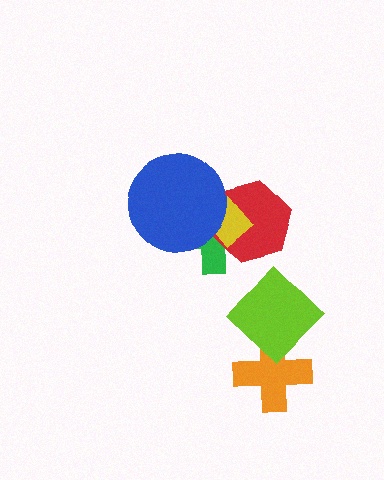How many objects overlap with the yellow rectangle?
3 objects overlap with the yellow rectangle.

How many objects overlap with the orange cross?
1 object overlaps with the orange cross.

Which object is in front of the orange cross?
The lime diamond is in front of the orange cross.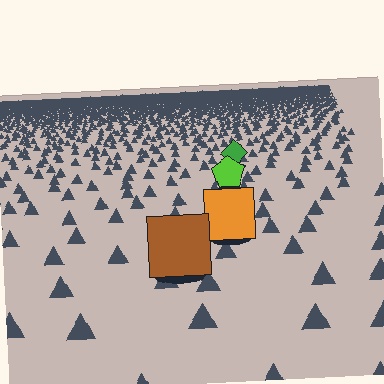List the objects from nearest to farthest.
From nearest to farthest: the brown square, the orange square, the lime pentagon, the green diamond.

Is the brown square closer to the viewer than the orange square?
Yes. The brown square is closer — you can tell from the texture gradient: the ground texture is coarser near it.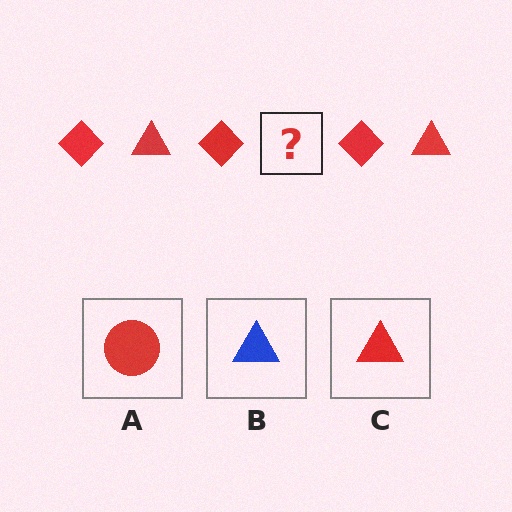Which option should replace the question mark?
Option C.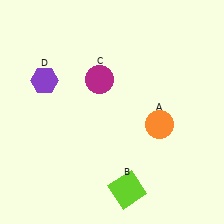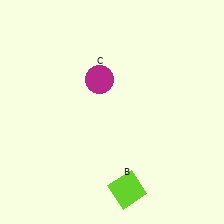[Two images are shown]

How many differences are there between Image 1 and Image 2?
There are 2 differences between the two images.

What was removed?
The purple hexagon (D), the orange circle (A) were removed in Image 2.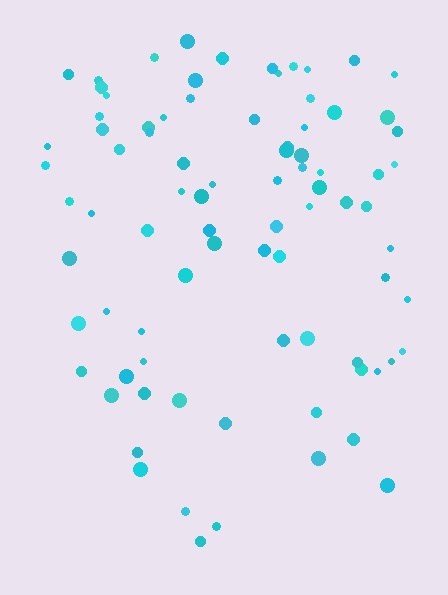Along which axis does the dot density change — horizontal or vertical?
Vertical.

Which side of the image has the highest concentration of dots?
The top.